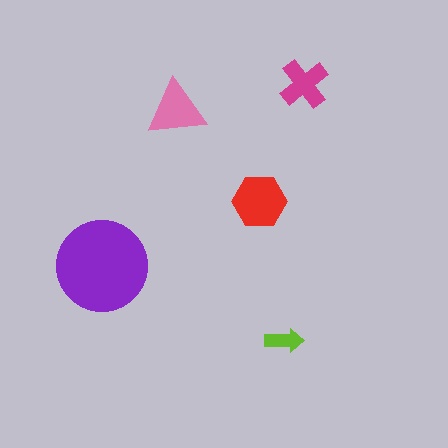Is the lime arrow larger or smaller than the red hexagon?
Smaller.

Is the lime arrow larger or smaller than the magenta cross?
Smaller.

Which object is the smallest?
The lime arrow.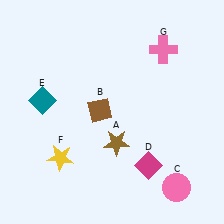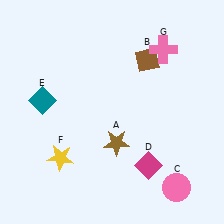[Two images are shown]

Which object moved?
The brown diamond (B) moved up.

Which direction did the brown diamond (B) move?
The brown diamond (B) moved up.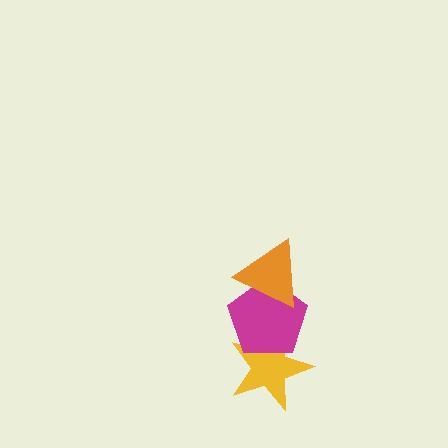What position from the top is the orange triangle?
The orange triangle is 1st from the top.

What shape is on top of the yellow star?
The magenta pentagon is on top of the yellow star.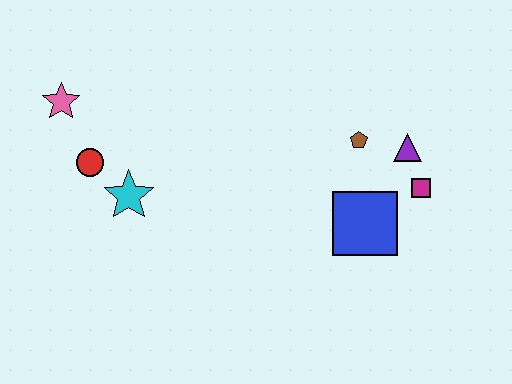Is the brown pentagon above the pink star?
No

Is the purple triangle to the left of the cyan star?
No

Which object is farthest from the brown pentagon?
The pink star is farthest from the brown pentagon.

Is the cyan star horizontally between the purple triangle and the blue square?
No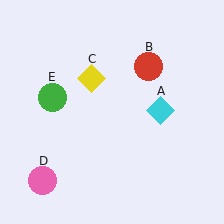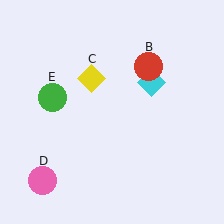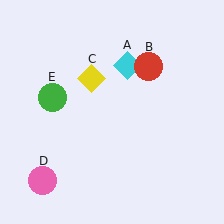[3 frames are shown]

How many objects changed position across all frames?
1 object changed position: cyan diamond (object A).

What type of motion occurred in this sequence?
The cyan diamond (object A) rotated counterclockwise around the center of the scene.